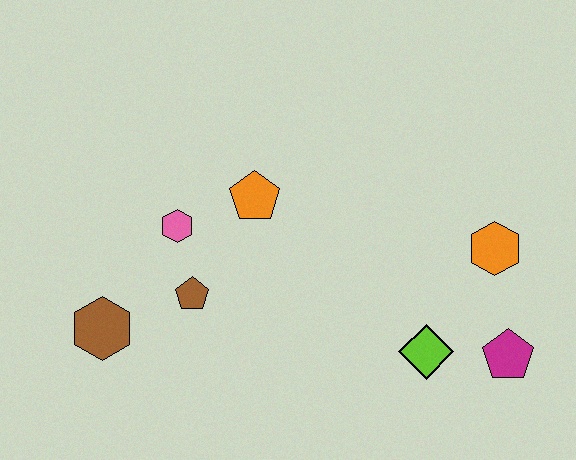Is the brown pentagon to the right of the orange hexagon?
No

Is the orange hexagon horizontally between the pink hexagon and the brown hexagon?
No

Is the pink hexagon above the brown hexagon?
Yes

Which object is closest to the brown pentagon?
The pink hexagon is closest to the brown pentagon.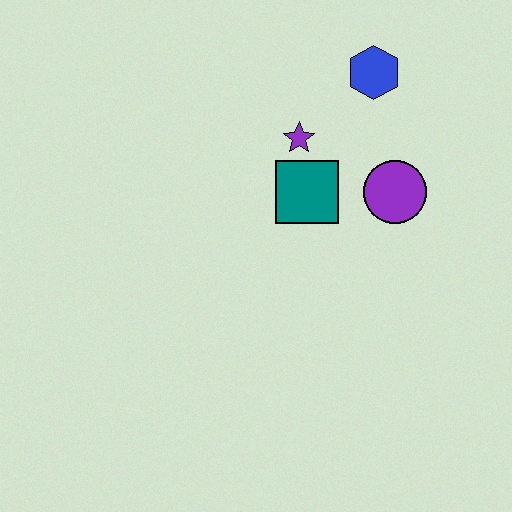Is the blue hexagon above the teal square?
Yes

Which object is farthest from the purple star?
The purple circle is farthest from the purple star.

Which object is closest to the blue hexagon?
The purple star is closest to the blue hexagon.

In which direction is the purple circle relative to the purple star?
The purple circle is to the right of the purple star.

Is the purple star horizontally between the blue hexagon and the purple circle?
No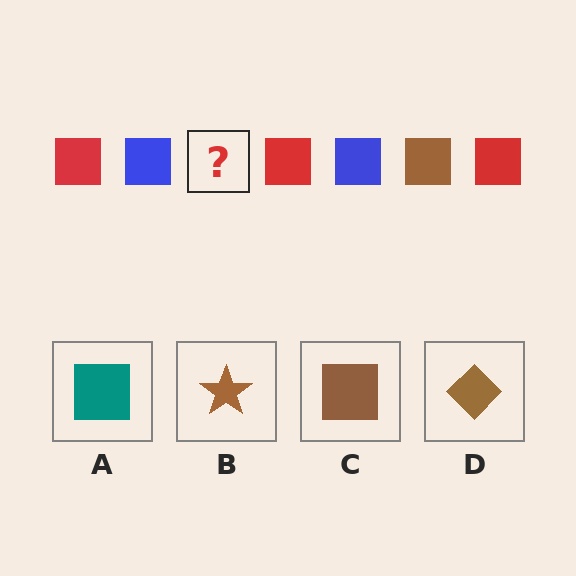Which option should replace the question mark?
Option C.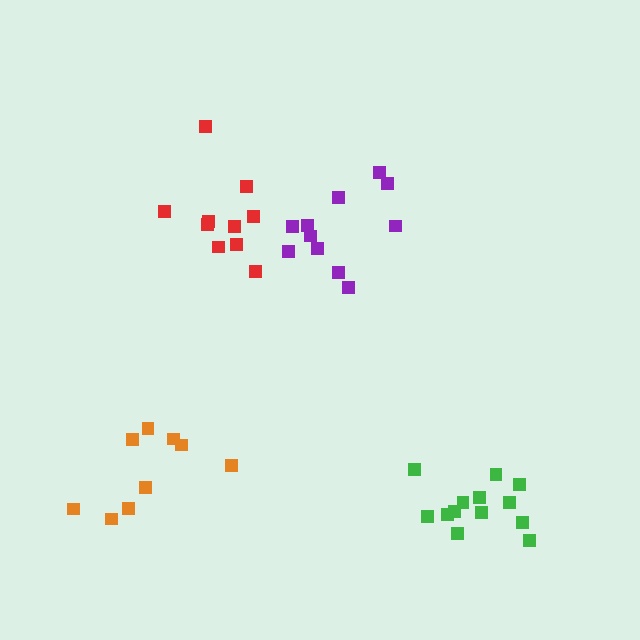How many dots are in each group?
Group 1: 13 dots, Group 2: 10 dots, Group 3: 11 dots, Group 4: 9 dots (43 total).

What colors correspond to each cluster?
The clusters are colored: green, red, purple, orange.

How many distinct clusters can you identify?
There are 4 distinct clusters.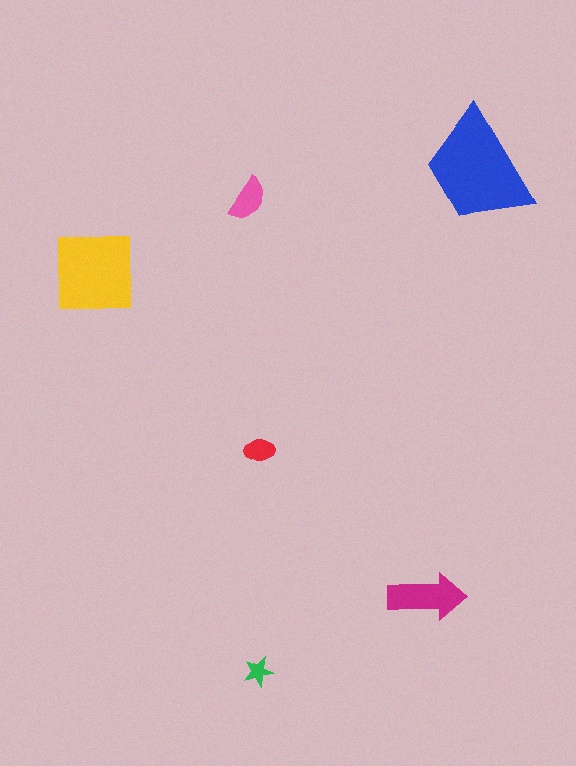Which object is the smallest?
The green star.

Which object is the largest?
The blue trapezoid.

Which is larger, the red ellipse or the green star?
The red ellipse.